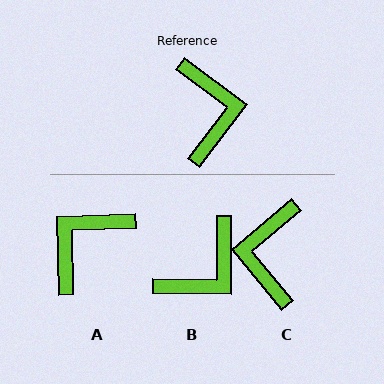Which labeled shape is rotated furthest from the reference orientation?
C, about 167 degrees away.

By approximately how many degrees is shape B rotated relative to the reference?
Approximately 53 degrees clockwise.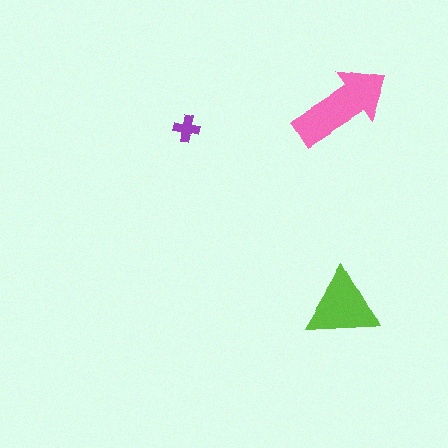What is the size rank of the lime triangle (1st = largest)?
2nd.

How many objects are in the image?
There are 3 objects in the image.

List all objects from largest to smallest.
The pink arrow, the lime triangle, the purple cross.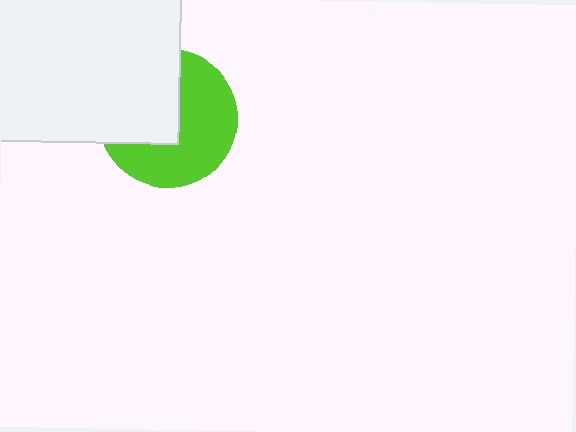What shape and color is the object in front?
The object in front is a white square.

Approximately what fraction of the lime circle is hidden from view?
Roughly 44% of the lime circle is hidden behind the white square.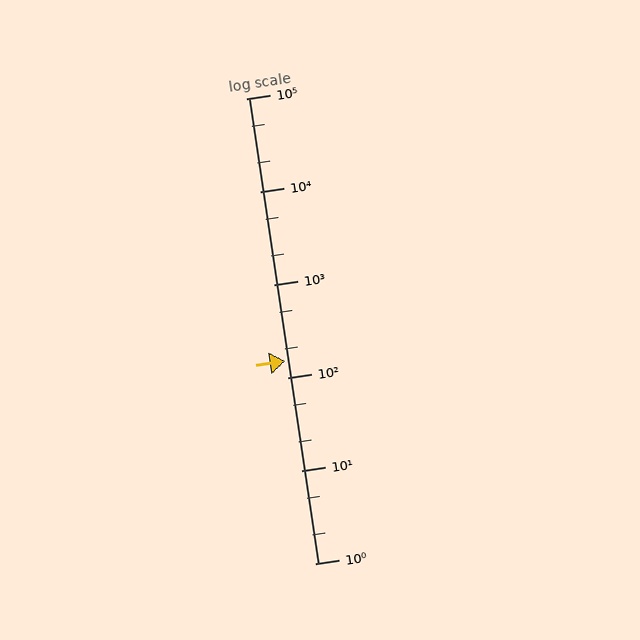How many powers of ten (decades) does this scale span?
The scale spans 5 decades, from 1 to 100000.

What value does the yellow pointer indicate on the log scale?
The pointer indicates approximately 150.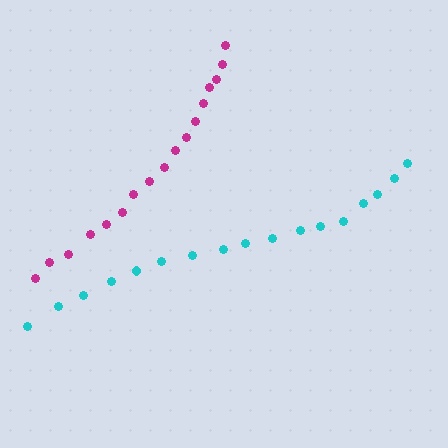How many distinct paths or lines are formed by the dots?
There are 2 distinct paths.